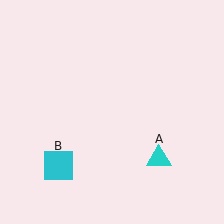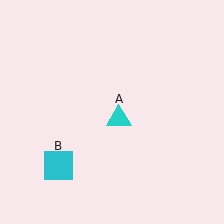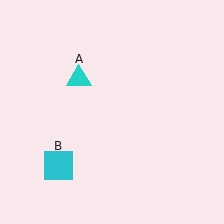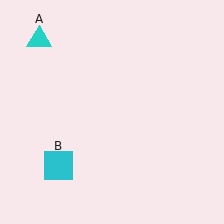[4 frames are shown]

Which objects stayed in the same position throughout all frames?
Cyan square (object B) remained stationary.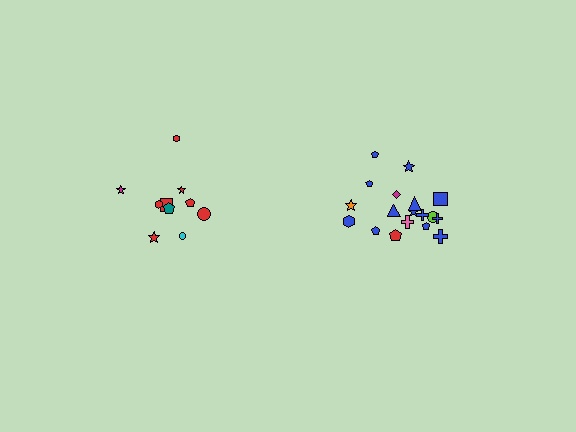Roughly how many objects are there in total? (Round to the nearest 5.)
Roughly 30 objects in total.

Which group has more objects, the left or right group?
The right group.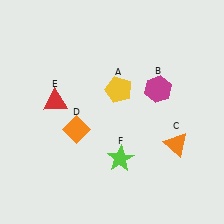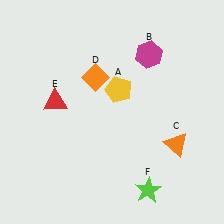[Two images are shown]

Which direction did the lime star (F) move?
The lime star (F) moved down.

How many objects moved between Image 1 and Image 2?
3 objects moved between the two images.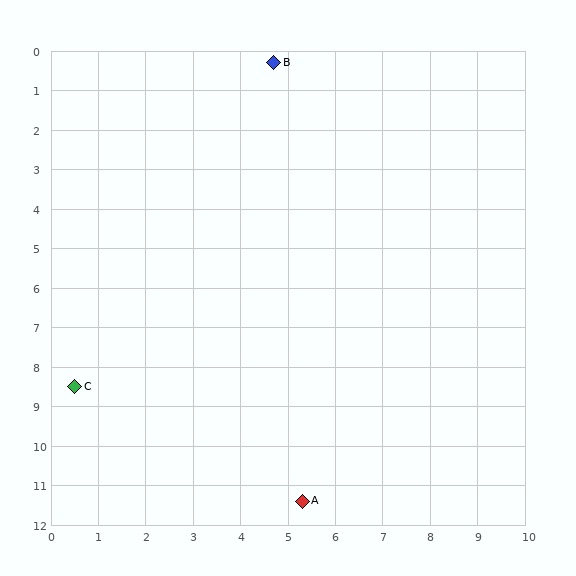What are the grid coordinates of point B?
Point B is at approximately (4.7, 0.3).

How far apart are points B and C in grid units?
Points B and C are about 9.2 grid units apart.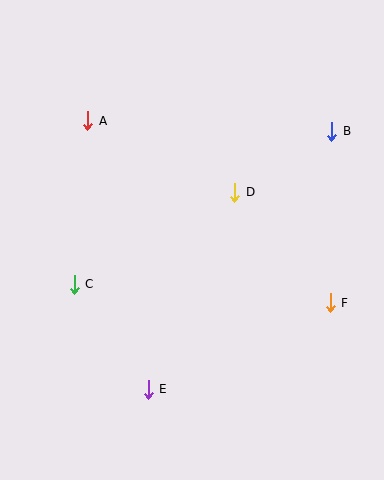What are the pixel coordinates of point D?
Point D is at (235, 192).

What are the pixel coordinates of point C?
Point C is at (74, 284).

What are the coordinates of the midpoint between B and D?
The midpoint between B and D is at (283, 162).